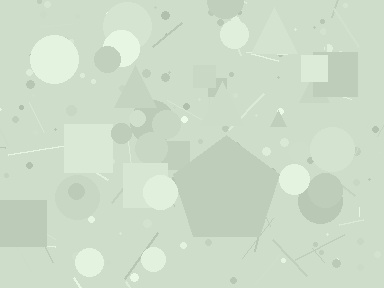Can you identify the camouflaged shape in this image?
The camouflaged shape is a pentagon.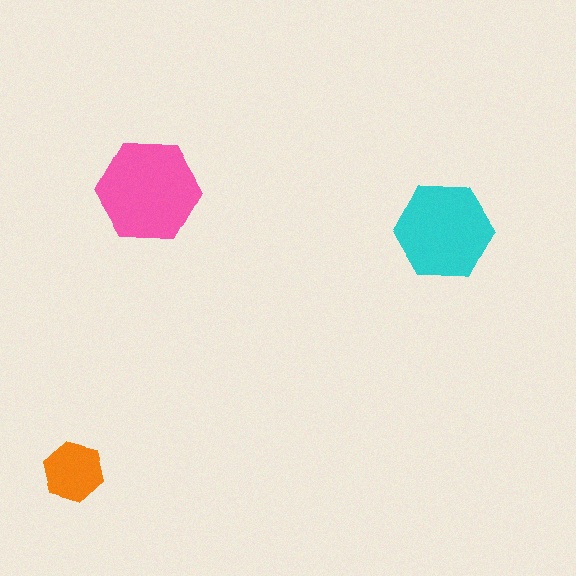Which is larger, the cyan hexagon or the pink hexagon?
The pink one.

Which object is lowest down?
The orange hexagon is bottommost.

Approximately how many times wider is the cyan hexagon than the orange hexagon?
About 1.5 times wider.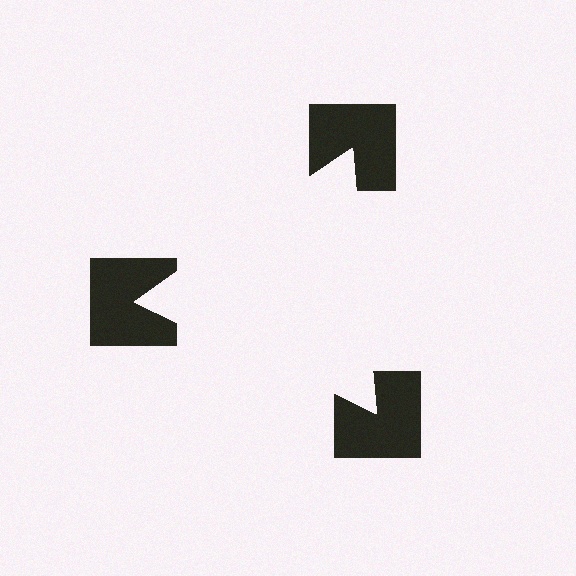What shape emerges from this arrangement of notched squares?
An illusory triangle — its edges are inferred from the aligned wedge cuts in the notched squares, not physically drawn.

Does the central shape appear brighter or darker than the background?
It typically appears slightly brighter than the background, even though no actual brightness change is drawn.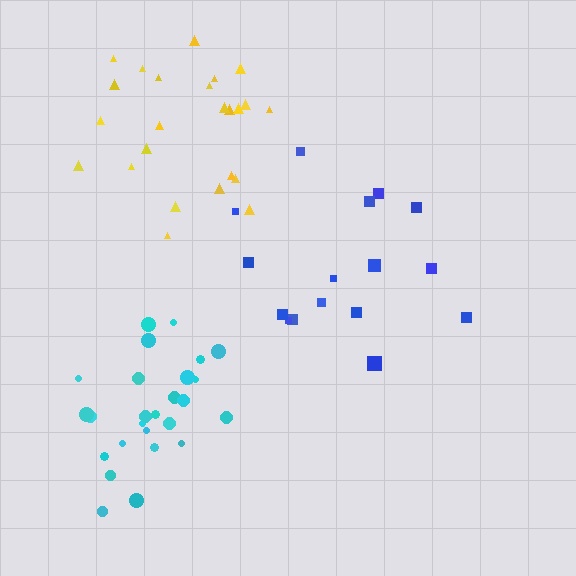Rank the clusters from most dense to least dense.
cyan, yellow, blue.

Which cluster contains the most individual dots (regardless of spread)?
Cyan (26).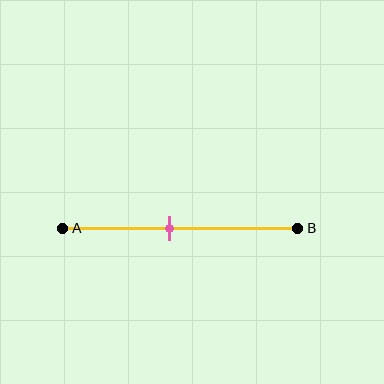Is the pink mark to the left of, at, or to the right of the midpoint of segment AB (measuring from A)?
The pink mark is to the left of the midpoint of segment AB.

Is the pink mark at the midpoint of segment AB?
No, the mark is at about 45% from A, not at the 50% midpoint.